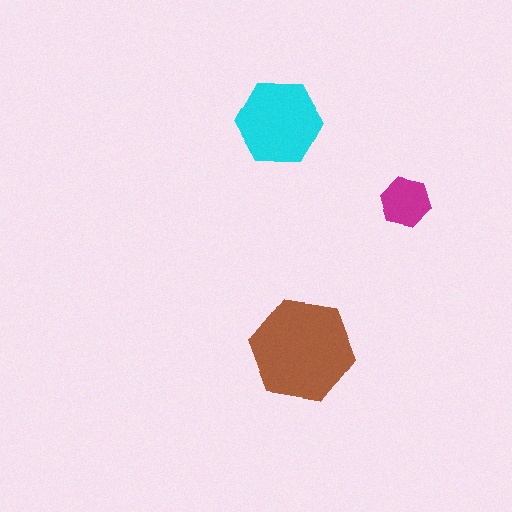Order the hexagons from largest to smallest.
the brown one, the cyan one, the magenta one.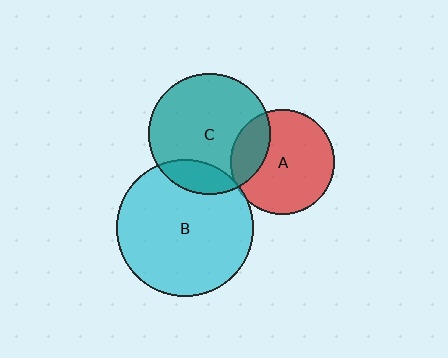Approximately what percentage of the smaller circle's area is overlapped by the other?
Approximately 20%.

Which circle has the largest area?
Circle B (cyan).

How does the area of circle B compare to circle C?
Approximately 1.3 times.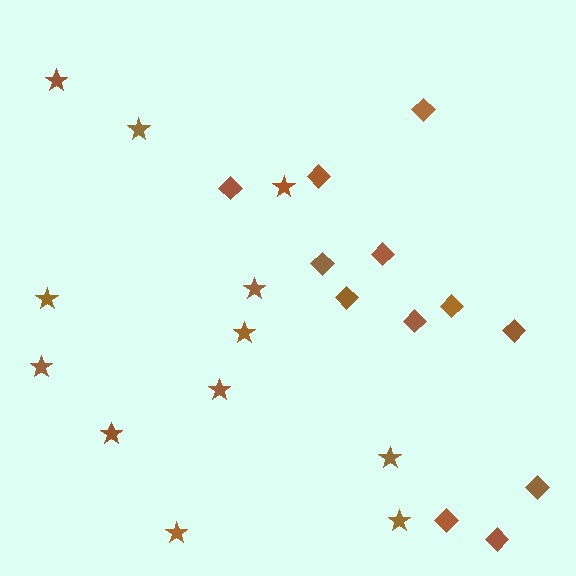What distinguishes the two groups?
There are 2 groups: one group of diamonds (12) and one group of stars (12).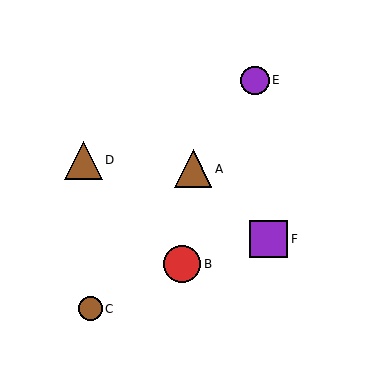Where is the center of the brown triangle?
The center of the brown triangle is at (193, 169).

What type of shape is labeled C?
Shape C is a brown circle.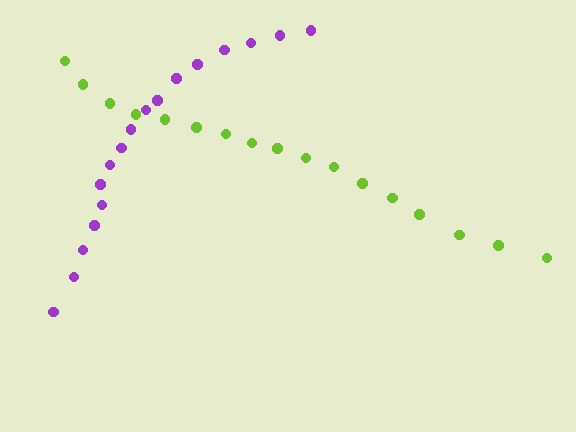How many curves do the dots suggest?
There are 2 distinct paths.